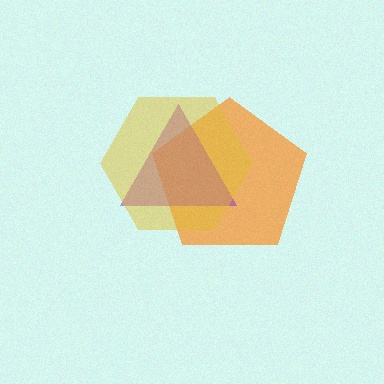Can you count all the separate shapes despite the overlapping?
Yes, there are 3 separate shapes.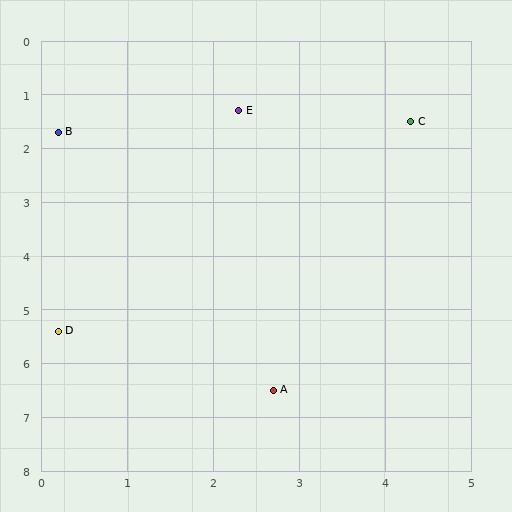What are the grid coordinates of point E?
Point E is at approximately (2.3, 1.3).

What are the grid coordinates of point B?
Point B is at approximately (0.2, 1.7).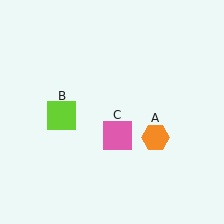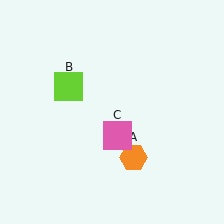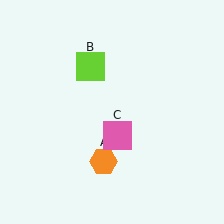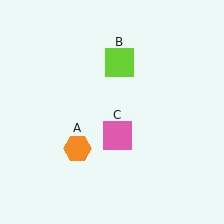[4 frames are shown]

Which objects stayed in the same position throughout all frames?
Pink square (object C) remained stationary.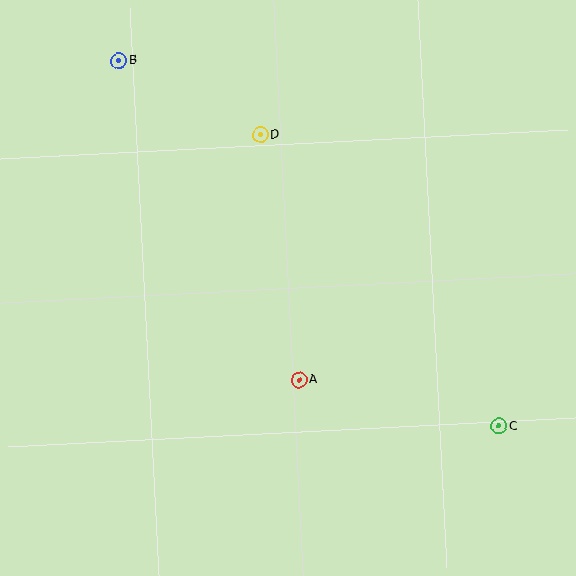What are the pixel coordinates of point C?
Point C is at (499, 426).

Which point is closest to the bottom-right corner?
Point C is closest to the bottom-right corner.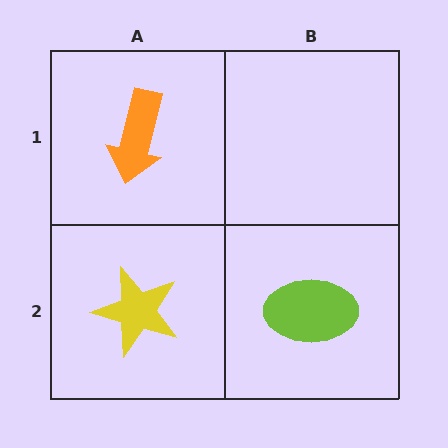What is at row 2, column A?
A yellow star.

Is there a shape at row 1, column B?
No, that cell is empty.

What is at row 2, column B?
A lime ellipse.